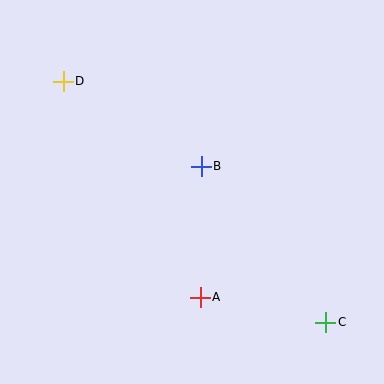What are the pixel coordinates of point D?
Point D is at (63, 81).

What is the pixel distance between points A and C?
The distance between A and C is 128 pixels.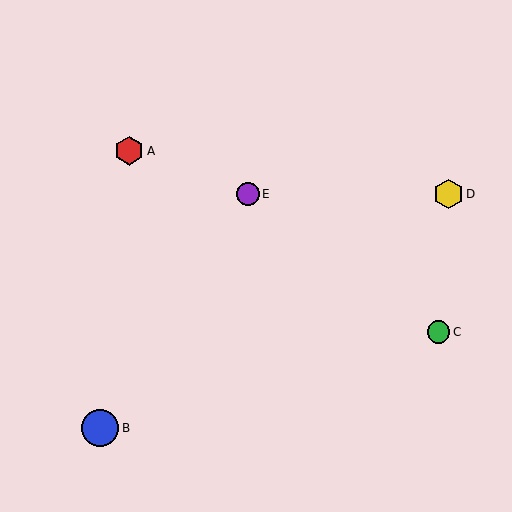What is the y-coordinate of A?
Object A is at y≈151.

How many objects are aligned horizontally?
2 objects (D, E) are aligned horizontally.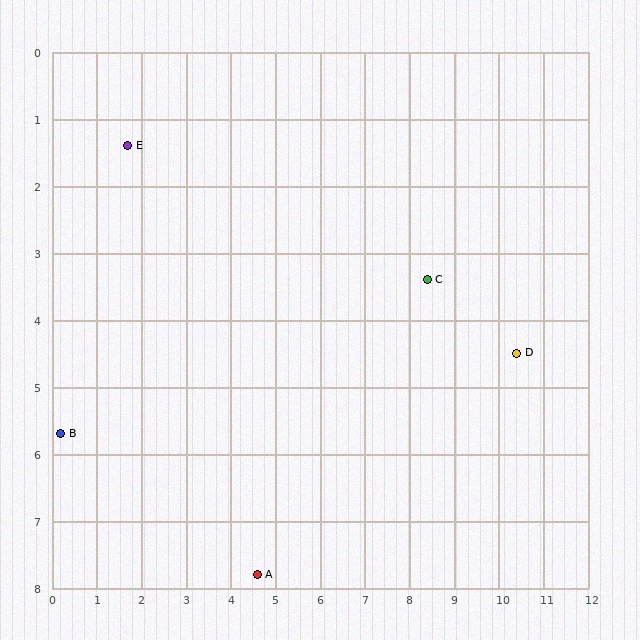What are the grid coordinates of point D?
Point D is at approximately (10.4, 4.5).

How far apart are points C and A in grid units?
Points C and A are about 5.8 grid units apart.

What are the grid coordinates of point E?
Point E is at approximately (1.7, 1.4).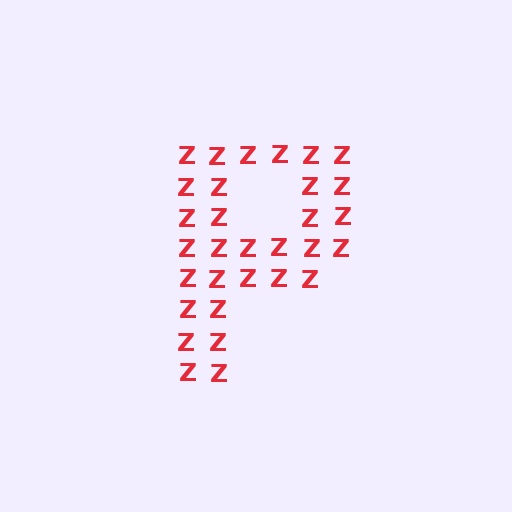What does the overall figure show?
The overall figure shows the letter P.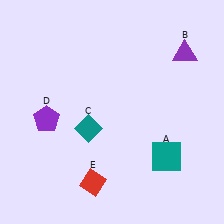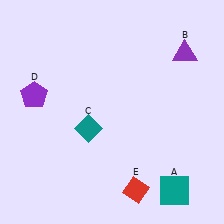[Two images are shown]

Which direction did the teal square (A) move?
The teal square (A) moved down.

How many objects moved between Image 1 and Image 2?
3 objects moved between the two images.